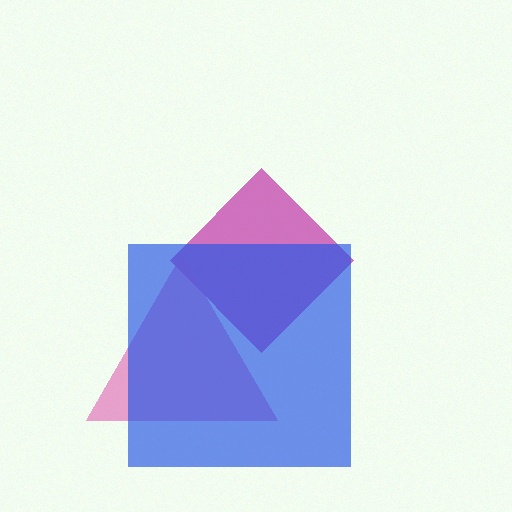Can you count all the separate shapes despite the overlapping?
Yes, there are 3 separate shapes.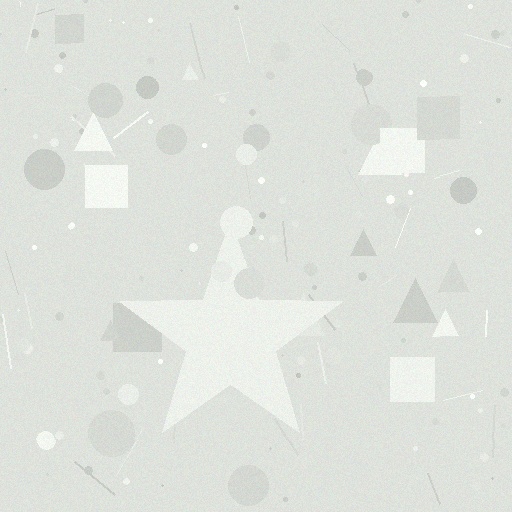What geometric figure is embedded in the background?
A star is embedded in the background.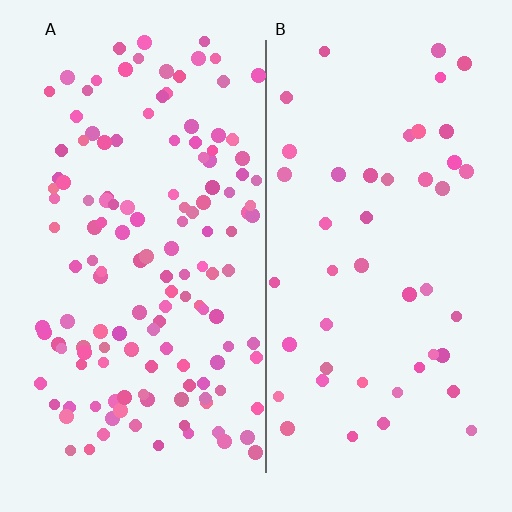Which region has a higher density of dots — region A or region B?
A (the left).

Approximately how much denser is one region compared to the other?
Approximately 3.1× — region A over region B.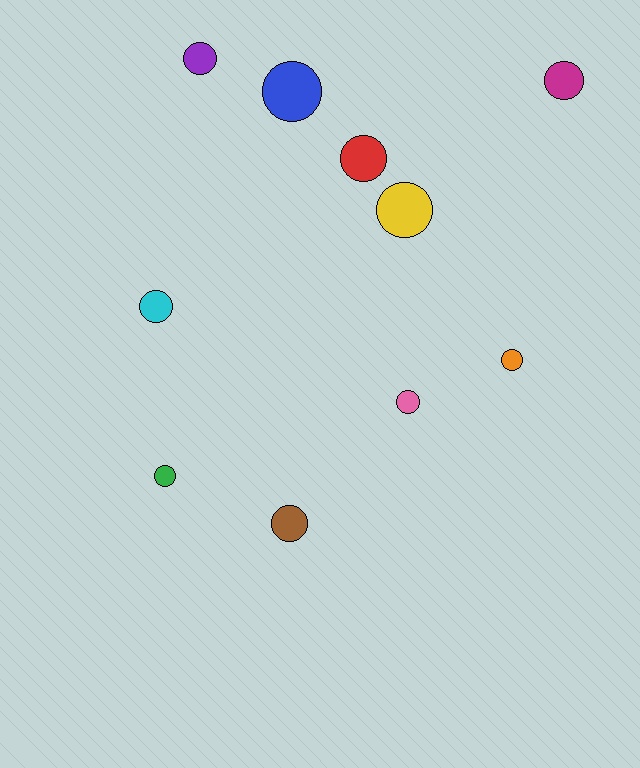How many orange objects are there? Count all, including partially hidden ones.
There is 1 orange object.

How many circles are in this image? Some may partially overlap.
There are 10 circles.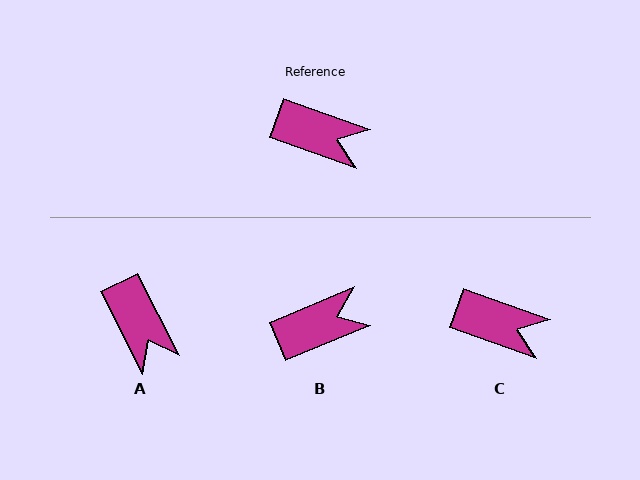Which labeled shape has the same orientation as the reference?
C.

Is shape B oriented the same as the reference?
No, it is off by about 42 degrees.